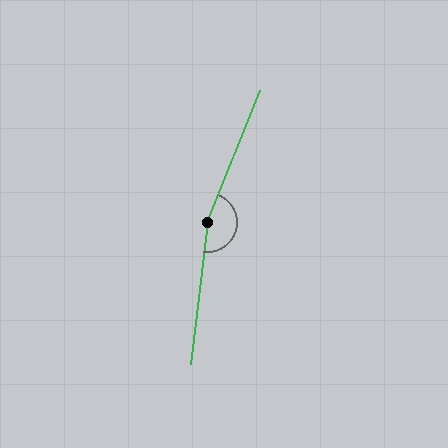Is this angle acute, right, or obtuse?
It is obtuse.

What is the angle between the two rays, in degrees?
Approximately 165 degrees.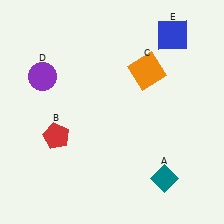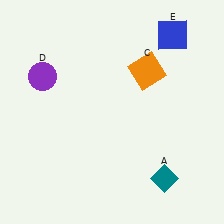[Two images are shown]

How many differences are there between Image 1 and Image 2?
There is 1 difference between the two images.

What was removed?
The red pentagon (B) was removed in Image 2.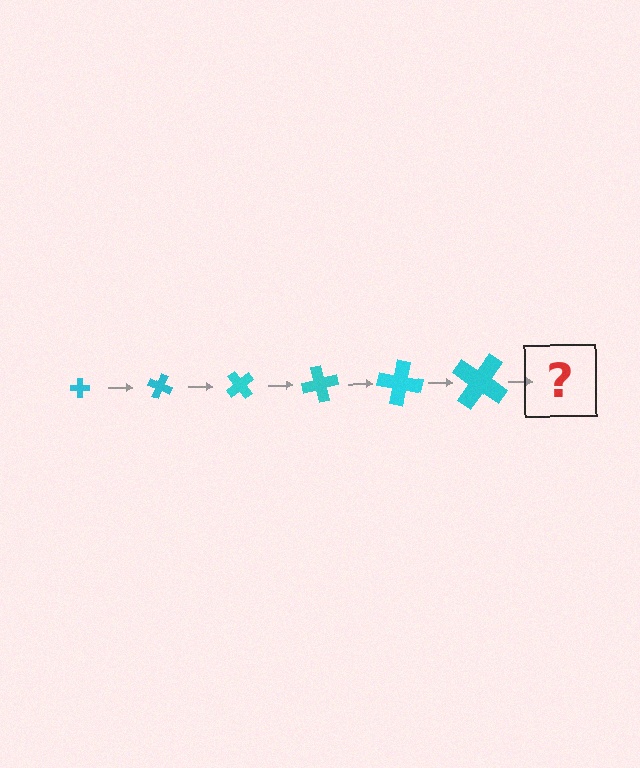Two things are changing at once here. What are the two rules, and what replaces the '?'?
The two rules are that the cross grows larger each step and it rotates 25 degrees each step. The '?' should be a cross, larger than the previous one and rotated 150 degrees from the start.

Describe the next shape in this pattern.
It should be a cross, larger than the previous one and rotated 150 degrees from the start.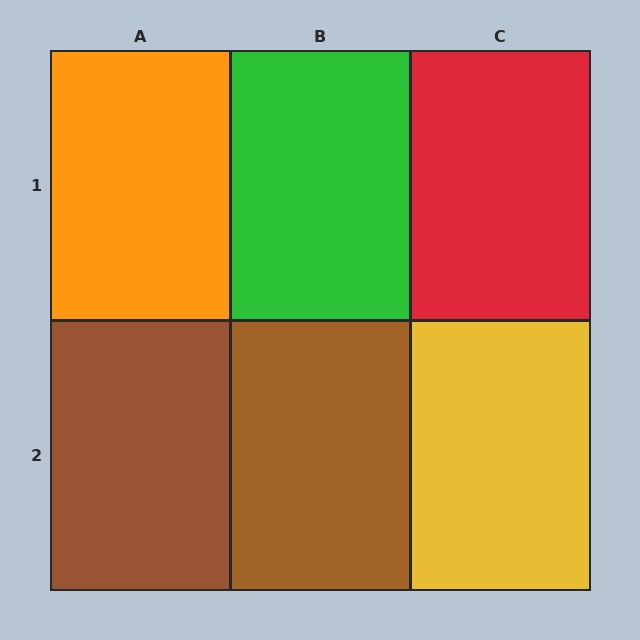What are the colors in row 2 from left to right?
Brown, brown, yellow.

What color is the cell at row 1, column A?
Orange.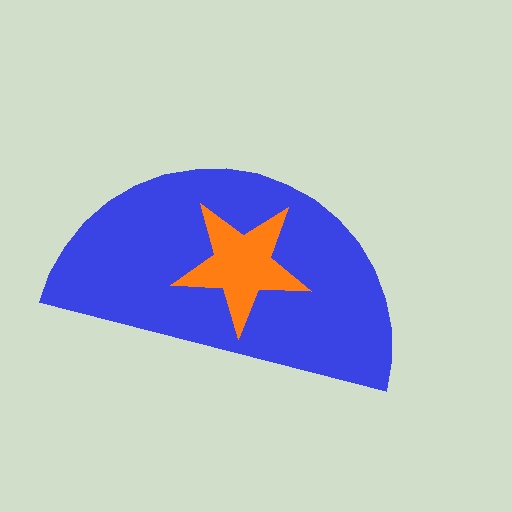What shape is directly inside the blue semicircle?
The orange star.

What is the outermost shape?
The blue semicircle.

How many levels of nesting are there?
2.